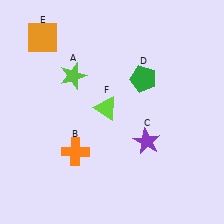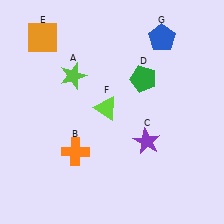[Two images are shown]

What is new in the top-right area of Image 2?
A blue pentagon (G) was added in the top-right area of Image 2.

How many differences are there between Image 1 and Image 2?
There is 1 difference between the two images.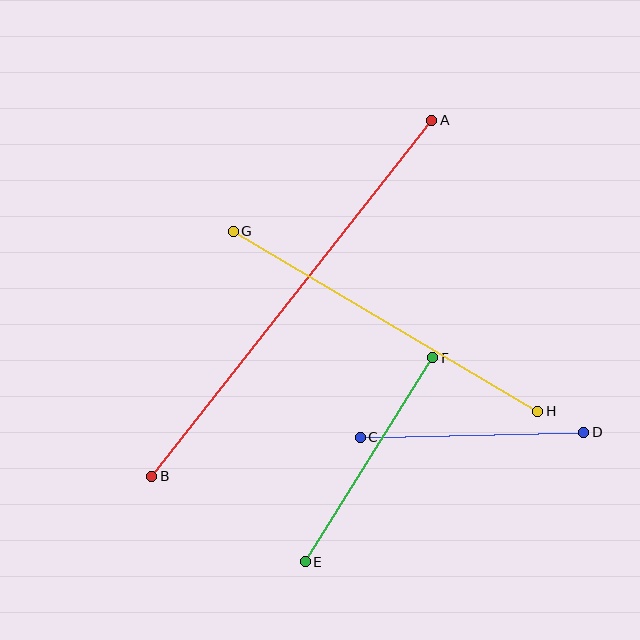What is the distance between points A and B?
The distance is approximately 453 pixels.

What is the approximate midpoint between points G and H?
The midpoint is at approximately (385, 321) pixels.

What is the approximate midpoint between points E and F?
The midpoint is at approximately (369, 460) pixels.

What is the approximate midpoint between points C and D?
The midpoint is at approximately (472, 435) pixels.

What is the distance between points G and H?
The distance is approximately 354 pixels.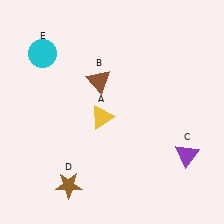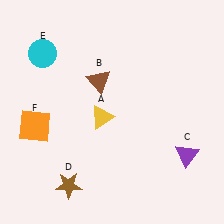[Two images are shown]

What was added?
An orange square (F) was added in Image 2.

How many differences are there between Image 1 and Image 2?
There is 1 difference between the two images.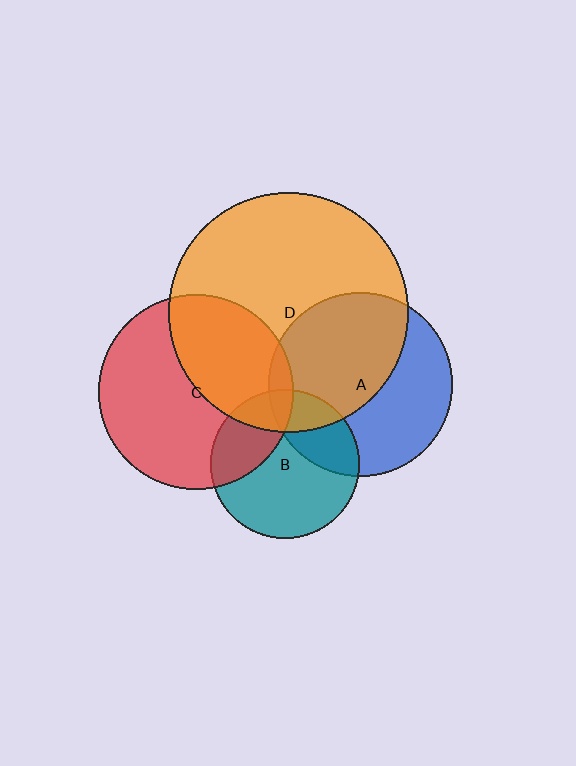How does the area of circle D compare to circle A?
Approximately 1.7 times.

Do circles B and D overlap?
Yes.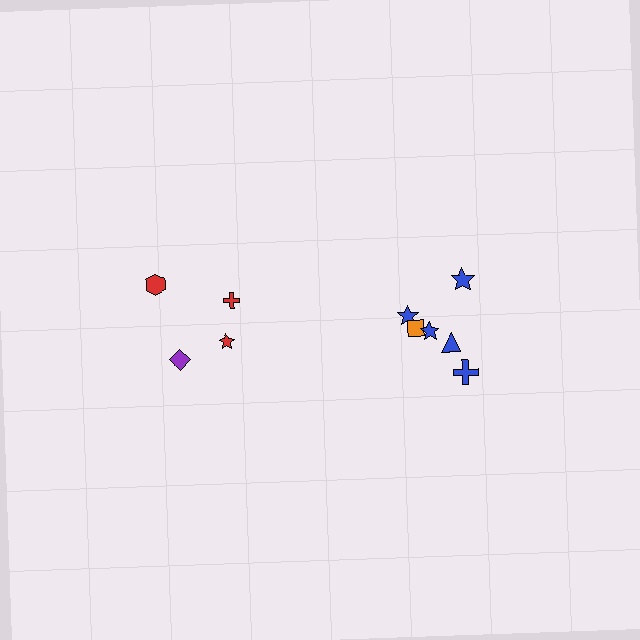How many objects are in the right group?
There are 6 objects.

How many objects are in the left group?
There are 4 objects.